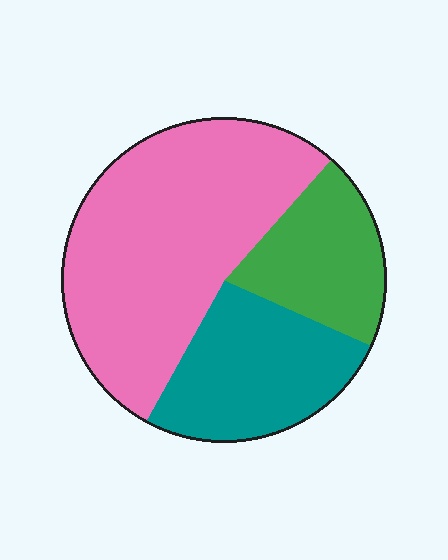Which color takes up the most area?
Pink, at roughly 55%.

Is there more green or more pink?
Pink.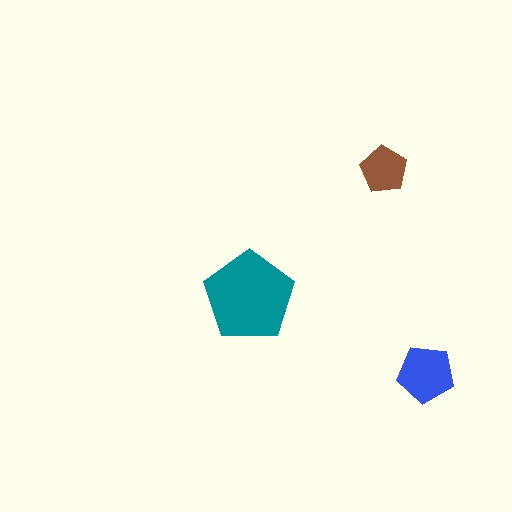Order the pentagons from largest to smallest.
the teal one, the blue one, the brown one.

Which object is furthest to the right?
The blue pentagon is rightmost.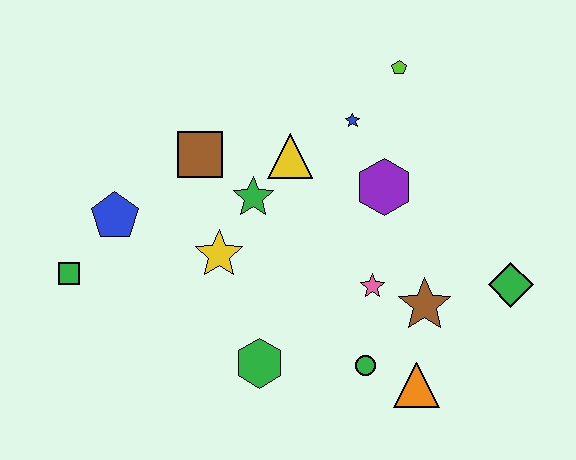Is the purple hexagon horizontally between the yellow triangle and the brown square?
No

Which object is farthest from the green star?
The green diamond is farthest from the green star.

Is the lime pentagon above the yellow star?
Yes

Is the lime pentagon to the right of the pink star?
Yes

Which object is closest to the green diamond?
The brown star is closest to the green diamond.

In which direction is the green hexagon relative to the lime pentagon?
The green hexagon is below the lime pentagon.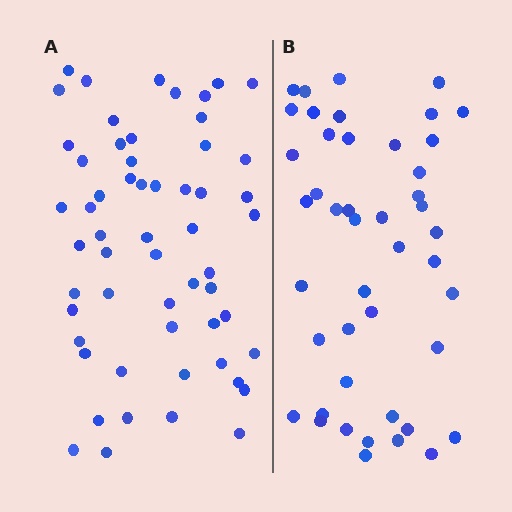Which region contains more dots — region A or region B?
Region A (the left region) has more dots.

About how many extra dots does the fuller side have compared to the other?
Region A has roughly 12 or so more dots than region B.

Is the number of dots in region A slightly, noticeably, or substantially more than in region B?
Region A has noticeably more, but not dramatically so. The ratio is roughly 1.3 to 1.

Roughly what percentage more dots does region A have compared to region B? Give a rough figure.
About 25% more.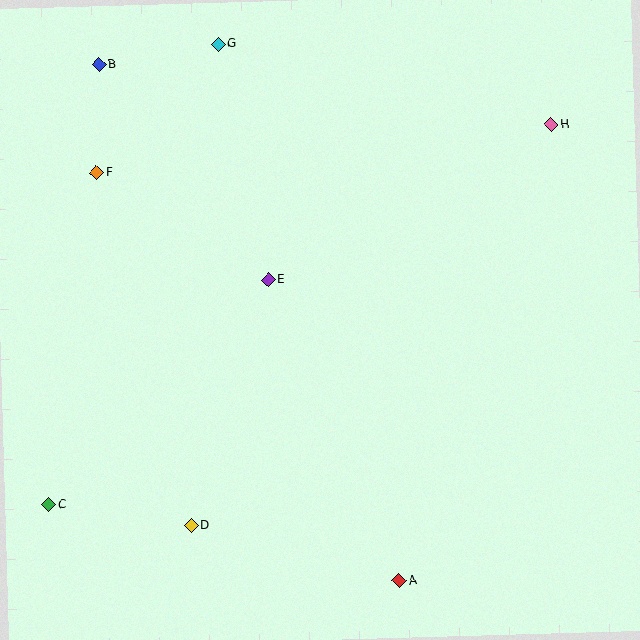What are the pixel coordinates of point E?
Point E is at (268, 280).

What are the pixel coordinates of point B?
Point B is at (99, 64).